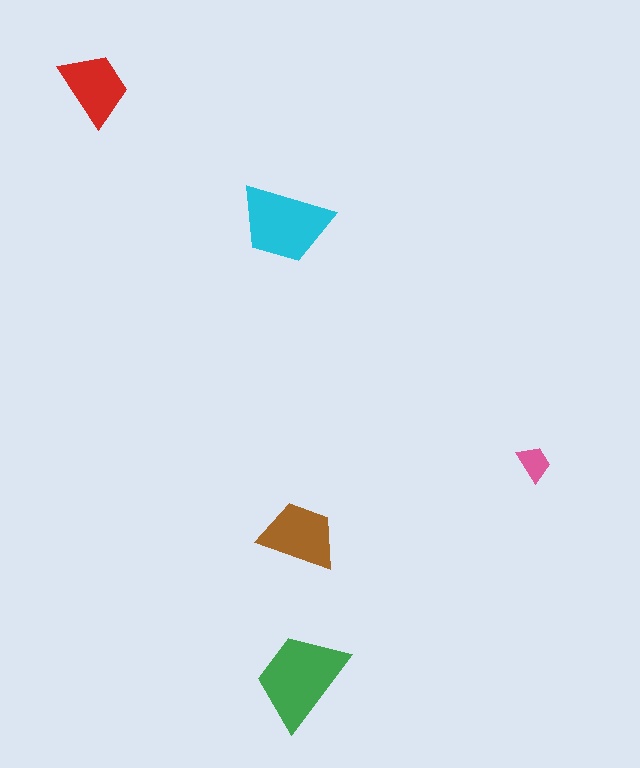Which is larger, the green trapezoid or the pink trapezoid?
The green one.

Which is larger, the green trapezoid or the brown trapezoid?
The green one.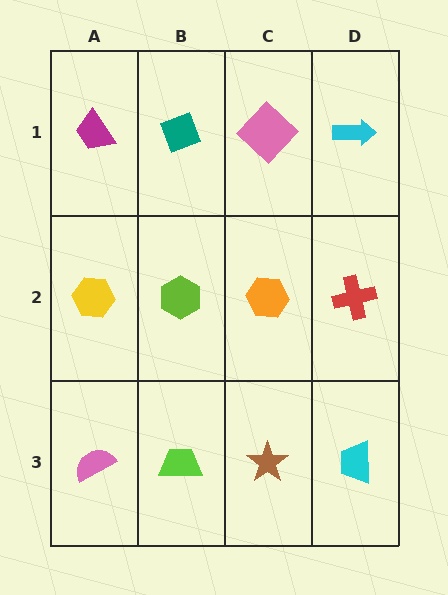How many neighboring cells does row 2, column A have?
3.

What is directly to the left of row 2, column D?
An orange hexagon.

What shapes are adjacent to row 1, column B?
A lime hexagon (row 2, column B), a magenta trapezoid (row 1, column A), a pink diamond (row 1, column C).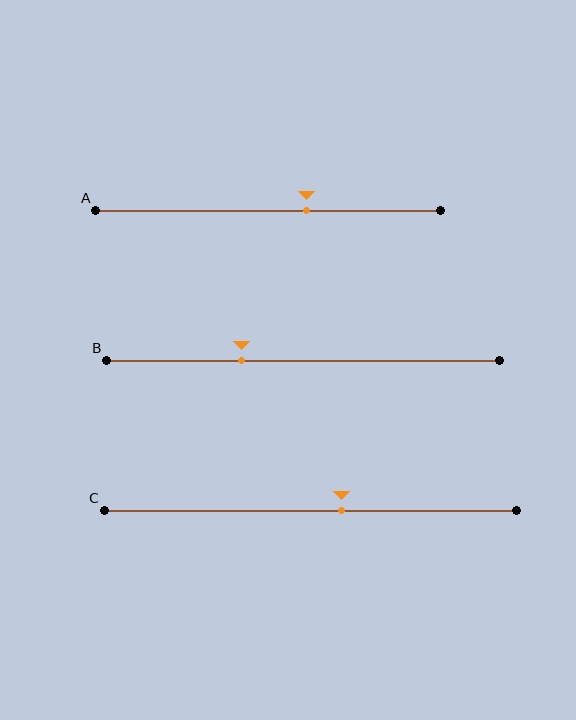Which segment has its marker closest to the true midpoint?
Segment C has its marker closest to the true midpoint.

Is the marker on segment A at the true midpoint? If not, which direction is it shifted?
No, the marker on segment A is shifted to the right by about 11% of the segment length.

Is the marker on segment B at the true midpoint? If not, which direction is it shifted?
No, the marker on segment B is shifted to the left by about 16% of the segment length.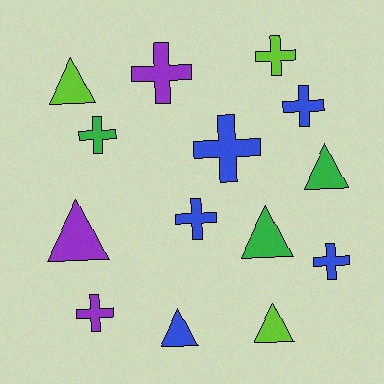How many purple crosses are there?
There are 2 purple crosses.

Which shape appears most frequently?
Cross, with 8 objects.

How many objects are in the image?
There are 14 objects.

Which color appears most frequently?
Blue, with 5 objects.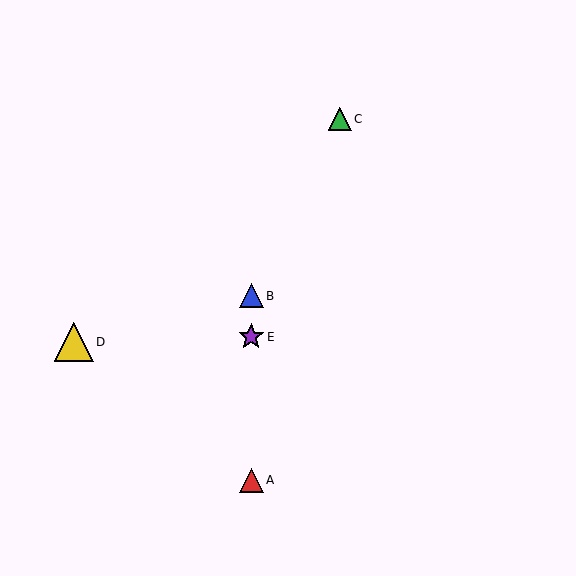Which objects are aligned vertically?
Objects A, B, E are aligned vertically.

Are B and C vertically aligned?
No, B is at x≈251 and C is at x≈340.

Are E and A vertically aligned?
Yes, both are at x≈251.